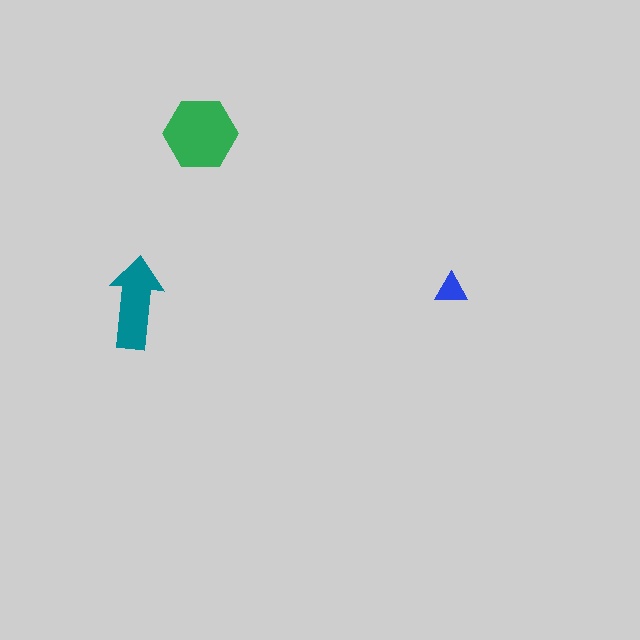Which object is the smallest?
The blue triangle.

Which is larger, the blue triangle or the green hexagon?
The green hexagon.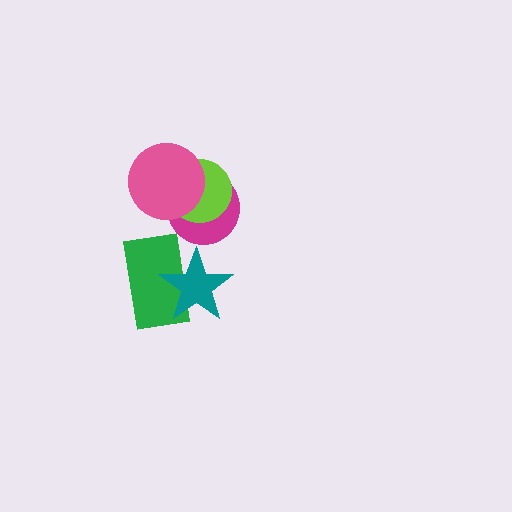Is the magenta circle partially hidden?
Yes, it is partially covered by another shape.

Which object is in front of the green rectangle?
The teal star is in front of the green rectangle.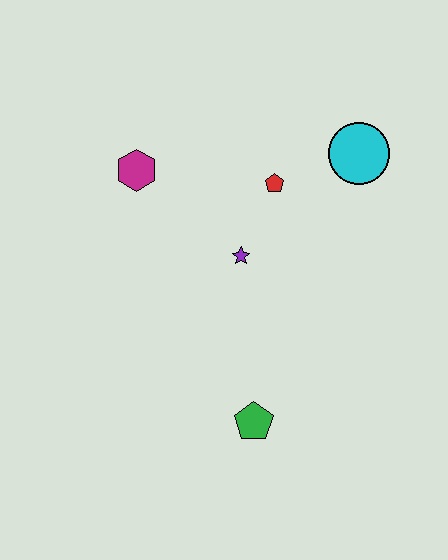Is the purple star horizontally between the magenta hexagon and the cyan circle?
Yes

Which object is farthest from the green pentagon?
The cyan circle is farthest from the green pentagon.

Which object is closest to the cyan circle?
The red pentagon is closest to the cyan circle.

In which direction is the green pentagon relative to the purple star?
The green pentagon is below the purple star.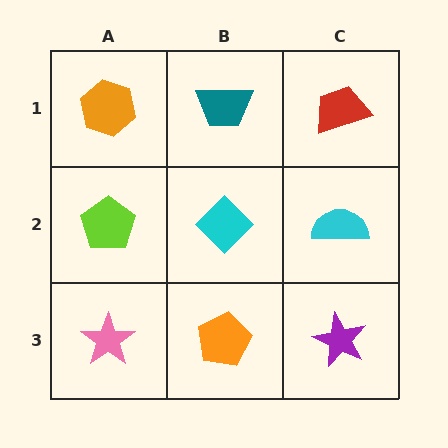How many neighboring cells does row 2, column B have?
4.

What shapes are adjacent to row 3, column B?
A cyan diamond (row 2, column B), a pink star (row 3, column A), a purple star (row 3, column C).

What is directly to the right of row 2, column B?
A cyan semicircle.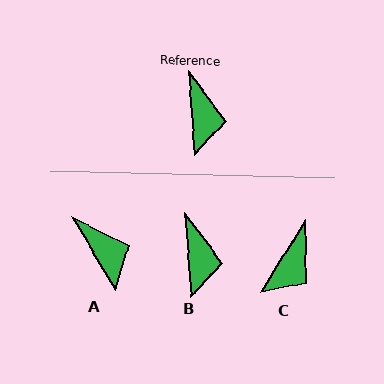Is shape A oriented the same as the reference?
No, it is off by about 26 degrees.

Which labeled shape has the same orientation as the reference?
B.